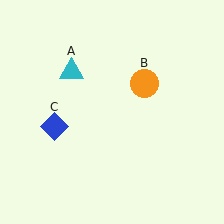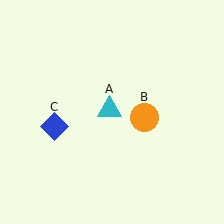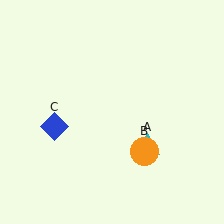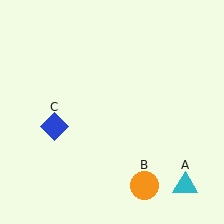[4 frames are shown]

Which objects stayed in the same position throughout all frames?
Blue diamond (object C) remained stationary.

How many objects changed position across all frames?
2 objects changed position: cyan triangle (object A), orange circle (object B).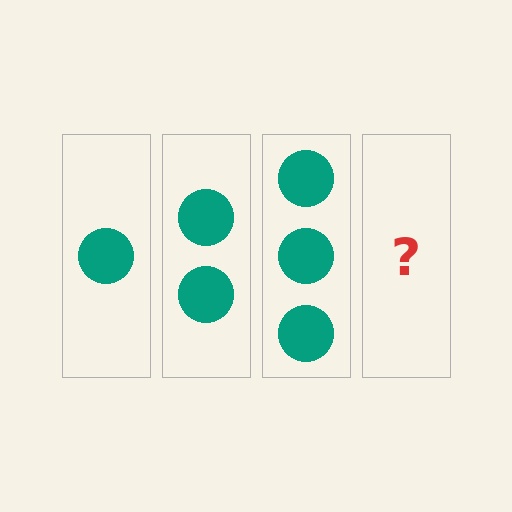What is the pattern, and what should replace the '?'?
The pattern is that each step adds one more circle. The '?' should be 4 circles.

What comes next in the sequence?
The next element should be 4 circles.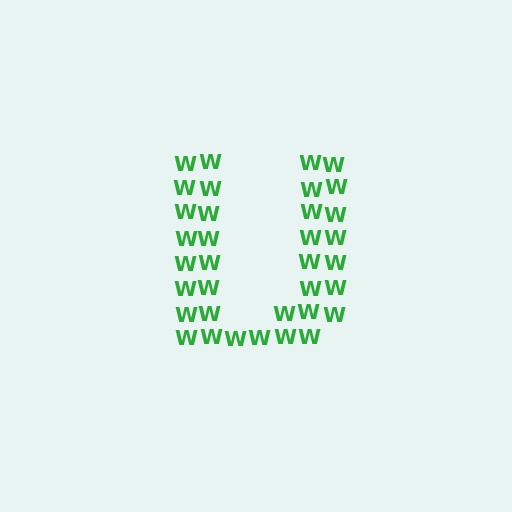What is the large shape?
The large shape is the letter U.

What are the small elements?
The small elements are letter W's.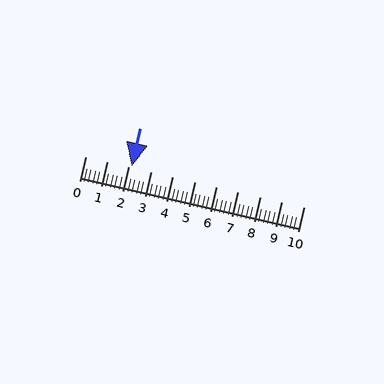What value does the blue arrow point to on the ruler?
The blue arrow points to approximately 2.1.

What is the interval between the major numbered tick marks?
The major tick marks are spaced 1 units apart.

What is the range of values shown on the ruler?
The ruler shows values from 0 to 10.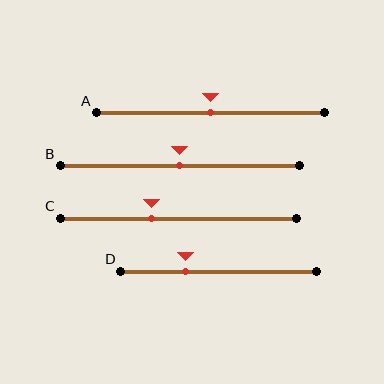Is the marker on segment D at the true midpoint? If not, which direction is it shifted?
No, the marker on segment D is shifted to the left by about 17% of the segment length.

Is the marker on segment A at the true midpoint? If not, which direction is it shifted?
Yes, the marker on segment A is at the true midpoint.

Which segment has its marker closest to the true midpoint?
Segment A has its marker closest to the true midpoint.